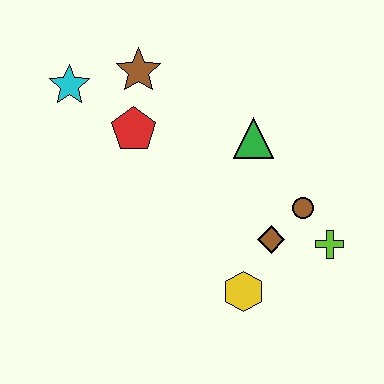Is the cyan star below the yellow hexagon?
No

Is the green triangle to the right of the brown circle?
No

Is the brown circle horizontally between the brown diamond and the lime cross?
Yes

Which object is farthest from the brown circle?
The cyan star is farthest from the brown circle.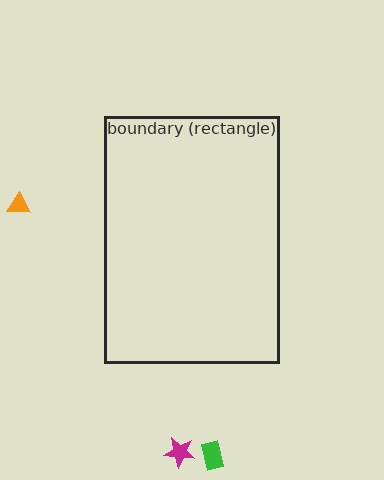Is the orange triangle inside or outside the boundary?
Outside.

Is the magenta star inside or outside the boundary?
Outside.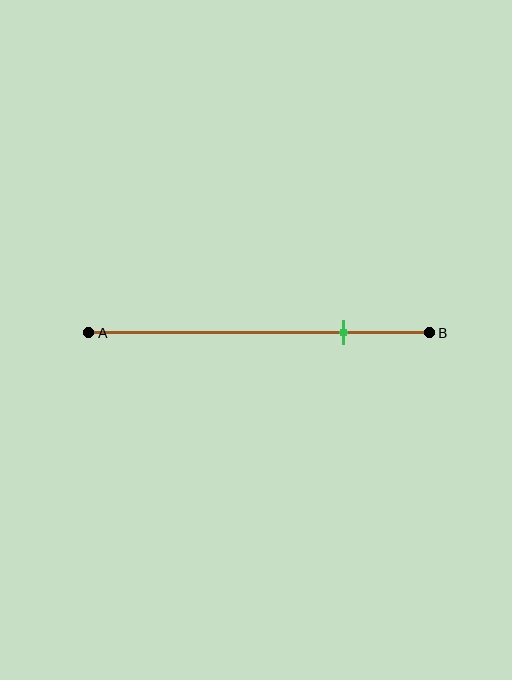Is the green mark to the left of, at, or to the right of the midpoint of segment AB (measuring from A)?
The green mark is to the right of the midpoint of segment AB.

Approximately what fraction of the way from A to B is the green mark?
The green mark is approximately 75% of the way from A to B.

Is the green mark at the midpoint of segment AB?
No, the mark is at about 75% from A, not at the 50% midpoint.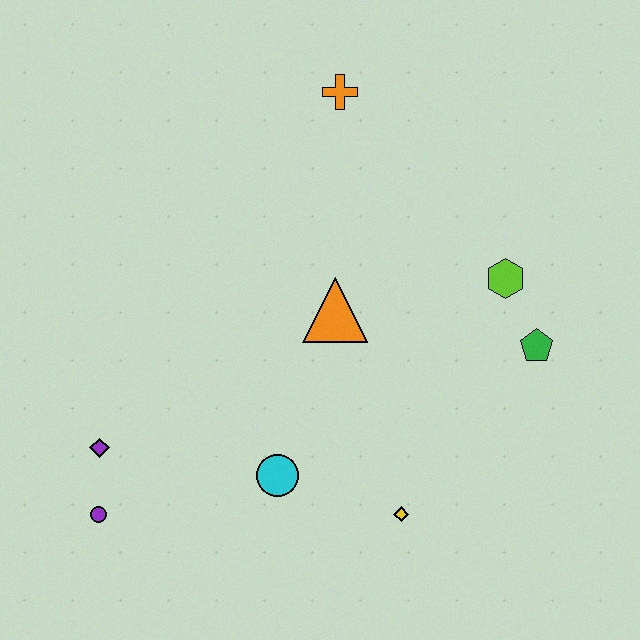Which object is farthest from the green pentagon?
The purple circle is farthest from the green pentagon.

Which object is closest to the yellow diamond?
The cyan circle is closest to the yellow diamond.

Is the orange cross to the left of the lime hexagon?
Yes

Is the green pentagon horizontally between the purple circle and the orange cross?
No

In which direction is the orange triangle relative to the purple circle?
The orange triangle is to the right of the purple circle.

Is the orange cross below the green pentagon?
No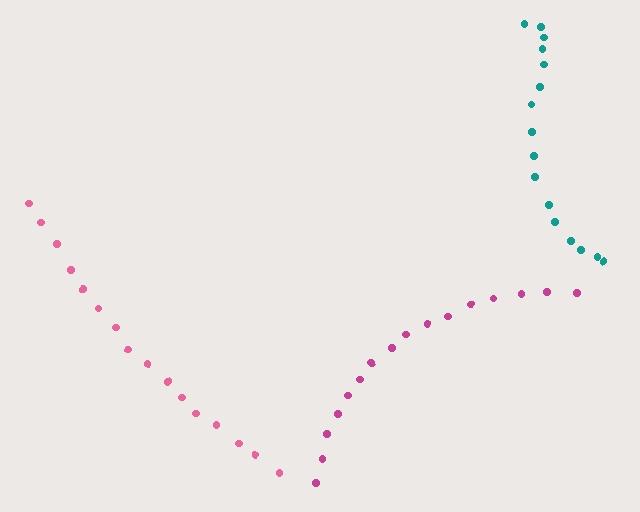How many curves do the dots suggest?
There are 3 distinct paths.